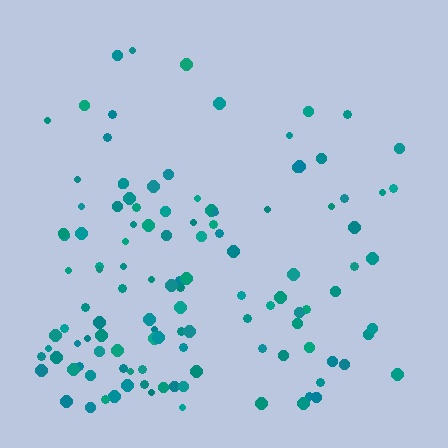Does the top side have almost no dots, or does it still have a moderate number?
Still a moderate number, just noticeably fewer than the bottom.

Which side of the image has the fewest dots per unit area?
The top.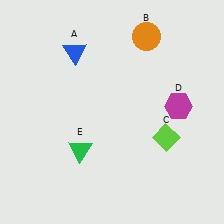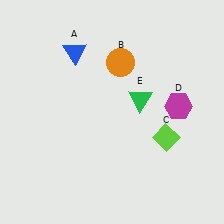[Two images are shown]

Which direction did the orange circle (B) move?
The orange circle (B) moved down.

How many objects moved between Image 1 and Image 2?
2 objects moved between the two images.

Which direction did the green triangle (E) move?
The green triangle (E) moved right.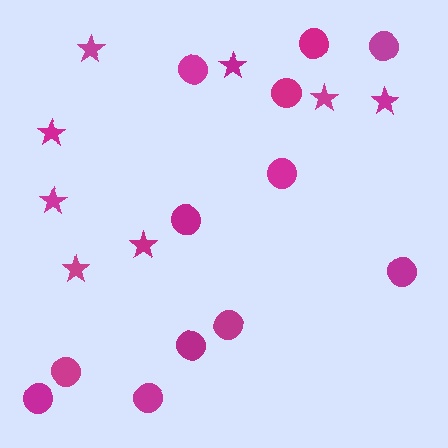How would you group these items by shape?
There are 2 groups: one group of circles (12) and one group of stars (8).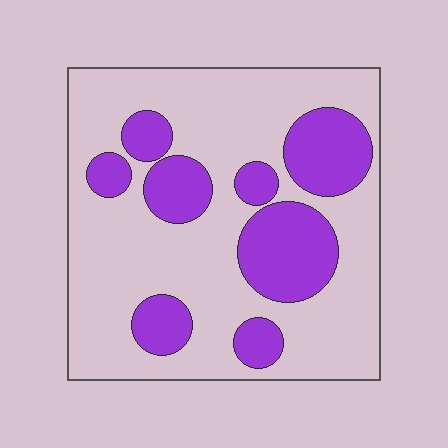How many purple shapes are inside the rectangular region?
8.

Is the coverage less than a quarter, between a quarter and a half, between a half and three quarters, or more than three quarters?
Between a quarter and a half.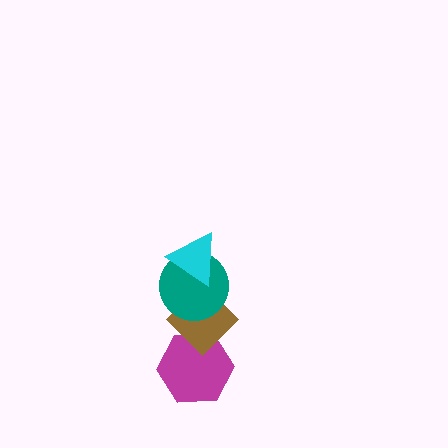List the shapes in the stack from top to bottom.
From top to bottom: the cyan triangle, the teal circle, the brown diamond, the magenta hexagon.